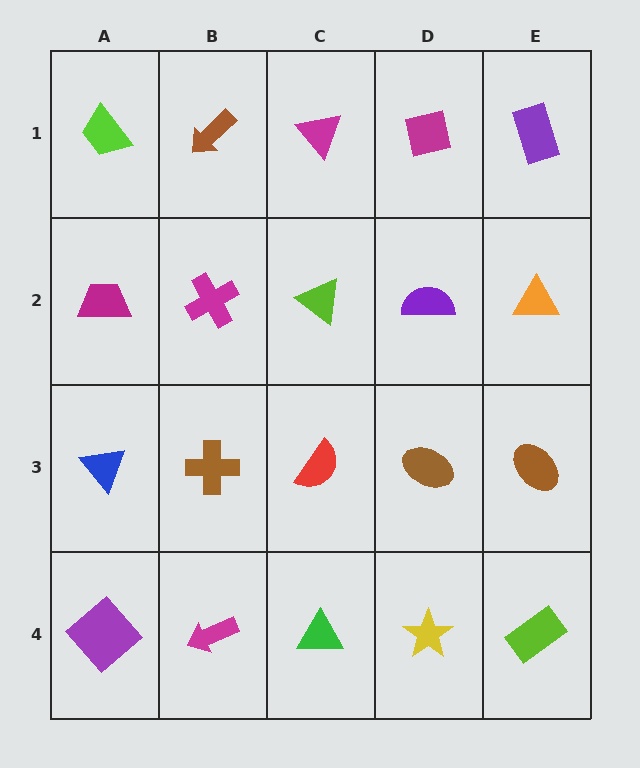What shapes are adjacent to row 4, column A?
A blue triangle (row 3, column A), a magenta arrow (row 4, column B).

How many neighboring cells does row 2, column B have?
4.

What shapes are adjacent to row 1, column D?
A purple semicircle (row 2, column D), a magenta triangle (row 1, column C), a purple rectangle (row 1, column E).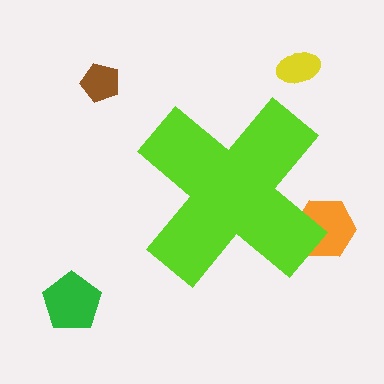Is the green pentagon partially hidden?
No, the green pentagon is fully visible.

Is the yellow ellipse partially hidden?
No, the yellow ellipse is fully visible.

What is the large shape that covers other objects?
A lime cross.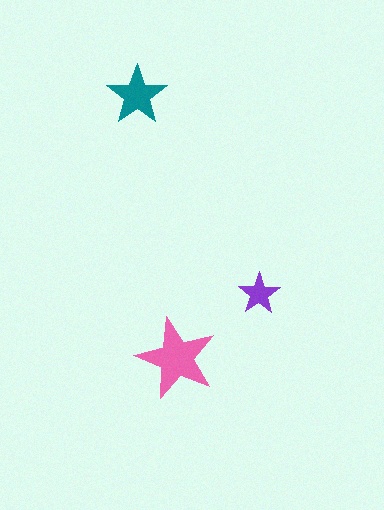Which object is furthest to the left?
The teal star is leftmost.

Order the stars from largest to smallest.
the pink one, the teal one, the purple one.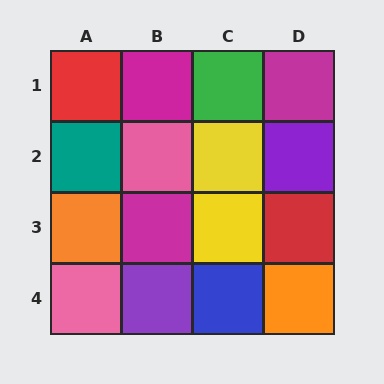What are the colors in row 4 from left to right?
Pink, purple, blue, orange.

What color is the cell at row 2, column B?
Pink.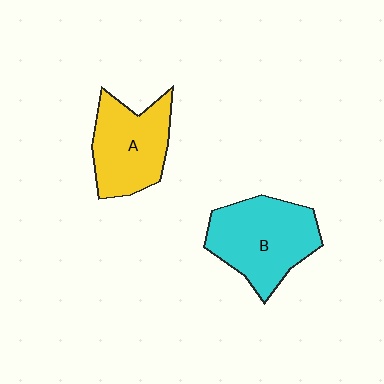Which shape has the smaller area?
Shape A (yellow).